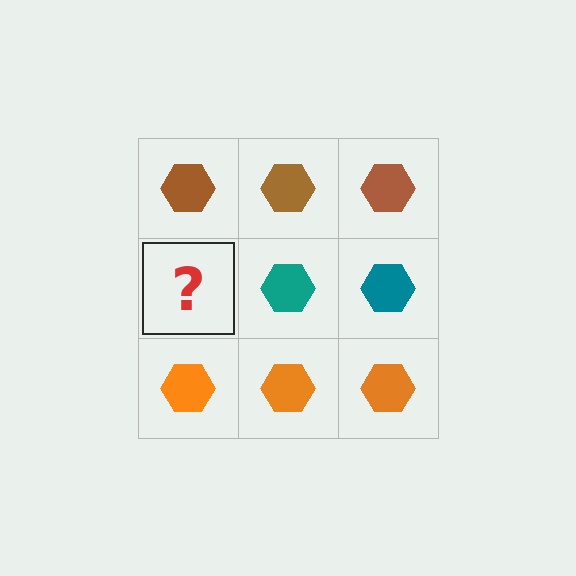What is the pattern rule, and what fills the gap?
The rule is that each row has a consistent color. The gap should be filled with a teal hexagon.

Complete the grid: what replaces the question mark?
The question mark should be replaced with a teal hexagon.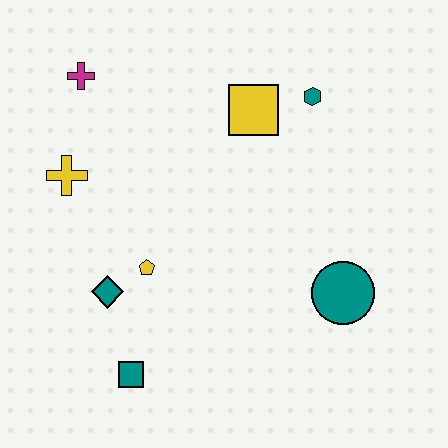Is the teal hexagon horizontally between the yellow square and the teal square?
No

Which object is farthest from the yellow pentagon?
The teal hexagon is farthest from the yellow pentagon.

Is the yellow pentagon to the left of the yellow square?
Yes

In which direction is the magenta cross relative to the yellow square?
The magenta cross is to the left of the yellow square.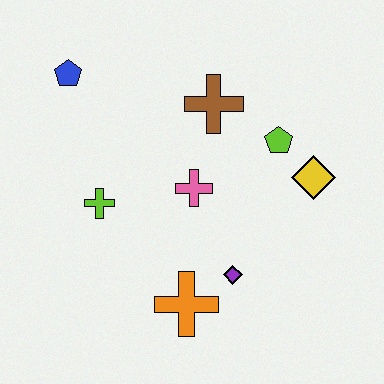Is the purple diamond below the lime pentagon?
Yes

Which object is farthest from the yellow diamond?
The blue pentagon is farthest from the yellow diamond.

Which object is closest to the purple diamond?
The orange cross is closest to the purple diamond.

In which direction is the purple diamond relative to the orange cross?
The purple diamond is to the right of the orange cross.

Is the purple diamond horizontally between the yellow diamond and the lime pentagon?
No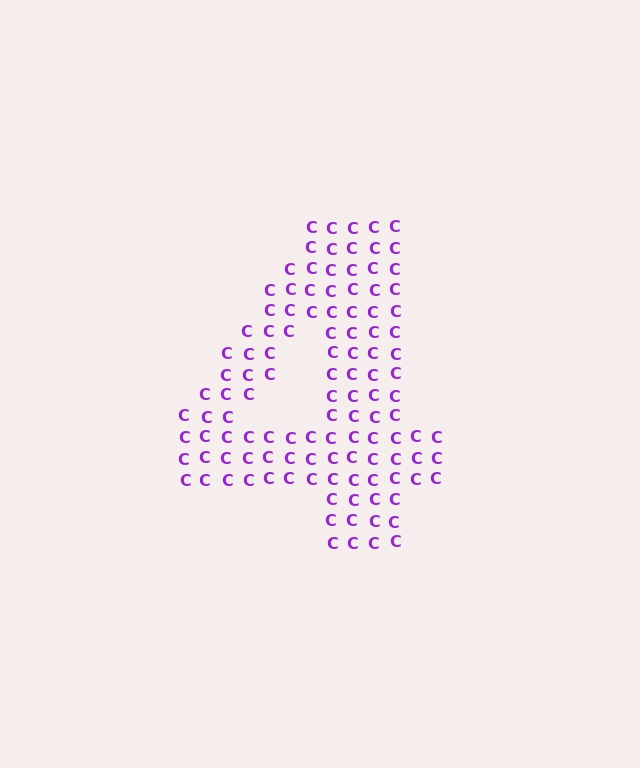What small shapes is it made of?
It is made of small letter C's.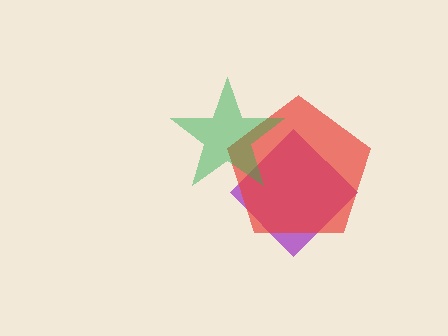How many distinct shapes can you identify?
There are 3 distinct shapes: a purple diamond, a red pentagon, a green star.